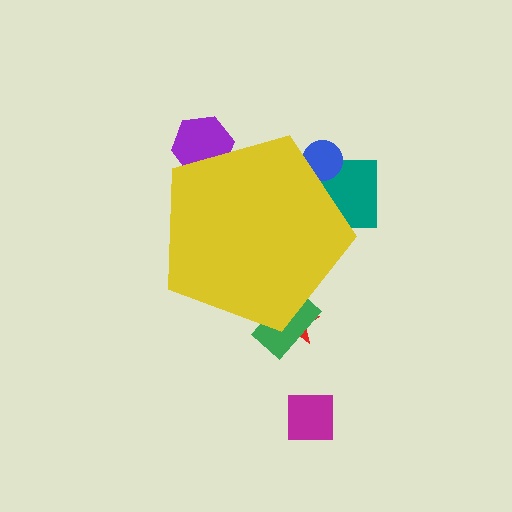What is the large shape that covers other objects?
A yellow pentagon.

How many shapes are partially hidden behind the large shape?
5 shapes are partially hidden.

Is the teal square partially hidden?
Yes, the teal square is partially hidden behind the yellow pentagon.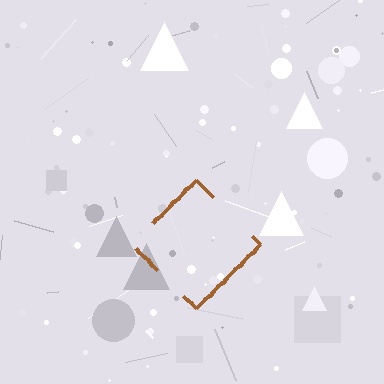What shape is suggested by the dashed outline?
The dashed outline suggests a diamond.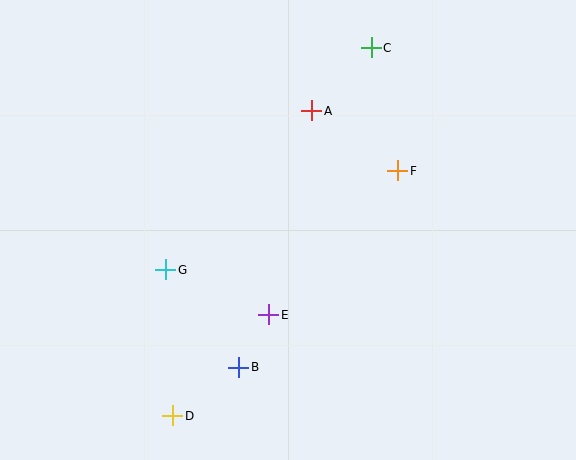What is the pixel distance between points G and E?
The distance between G and E is 112 pixels.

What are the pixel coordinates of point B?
Point B is at (239, 367).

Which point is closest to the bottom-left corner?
Point D is closest to the bottom-left corner.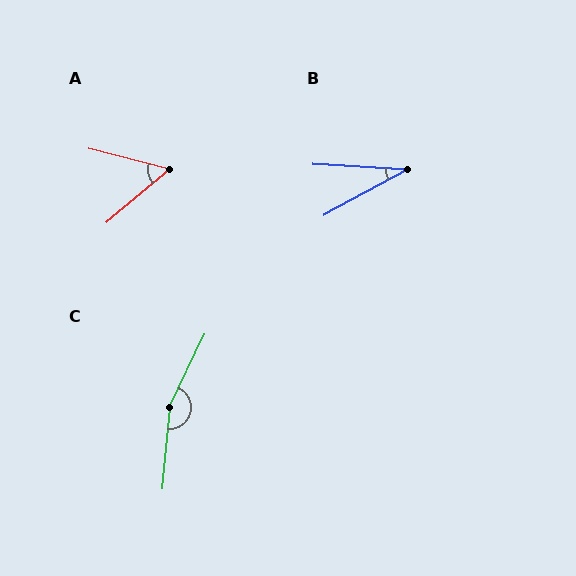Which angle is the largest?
C, at approximately 160 degrees.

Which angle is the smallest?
B, at approximately 32 degrees.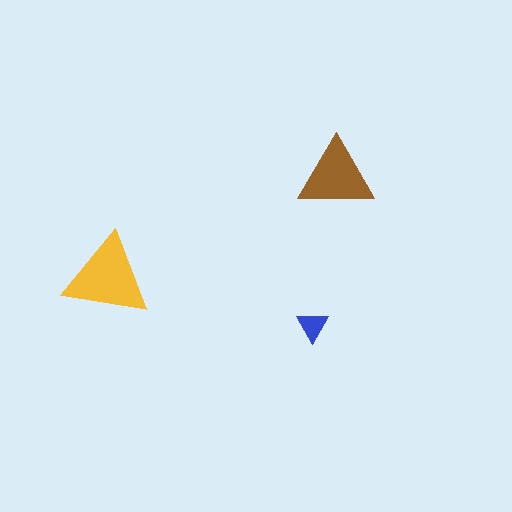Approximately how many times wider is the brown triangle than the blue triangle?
About 2.5 times wider.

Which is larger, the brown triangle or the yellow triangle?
The yellow one.